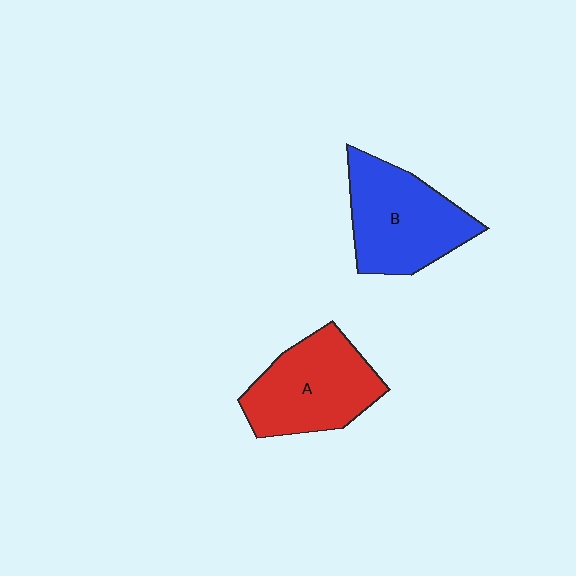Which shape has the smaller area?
Shape A (red).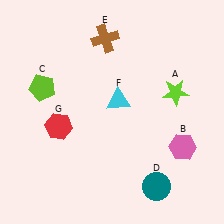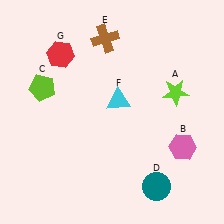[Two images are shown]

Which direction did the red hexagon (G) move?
The red hexagon (G) moved up.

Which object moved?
The red hexagon (G) moved up.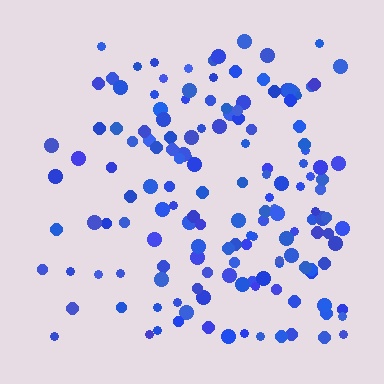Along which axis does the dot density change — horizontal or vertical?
Horizontal.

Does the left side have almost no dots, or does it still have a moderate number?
Still a moderate number, just noticeably fewer than the right.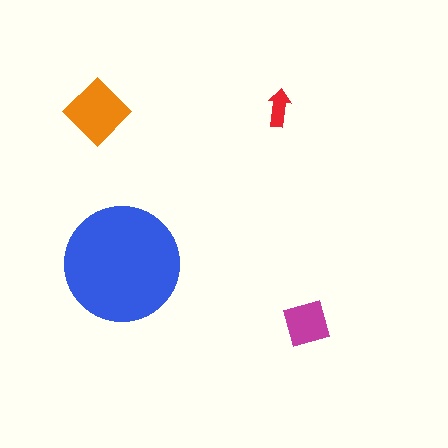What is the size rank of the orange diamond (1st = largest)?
2nd.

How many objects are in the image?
There are 4 objects in the image.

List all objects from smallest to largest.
The red arrow, the magenta square, the orange diamond, the blue circle.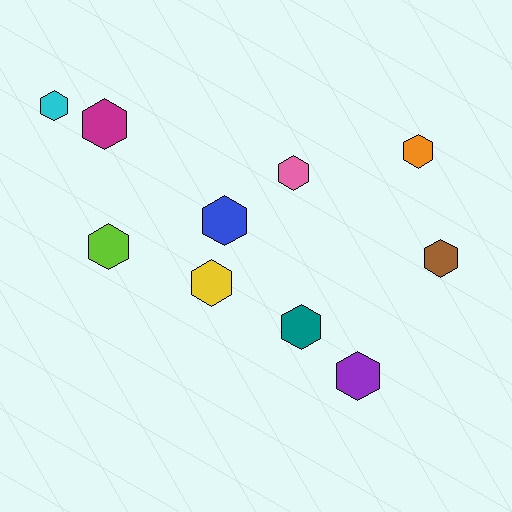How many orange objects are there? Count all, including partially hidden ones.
There is 1 orange object.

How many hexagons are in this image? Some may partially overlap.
There are 10 hexagons.